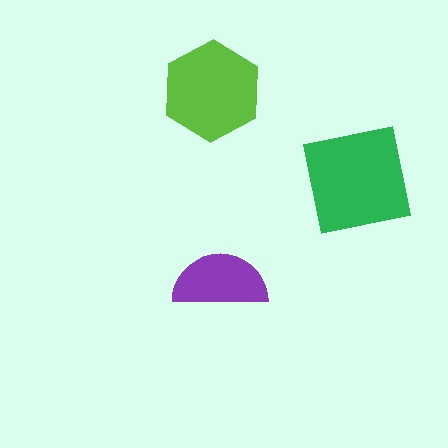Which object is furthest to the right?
The green square is rightmost.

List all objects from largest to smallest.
The green square, the lime hexagon, the purple semicircle.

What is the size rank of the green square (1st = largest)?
1st.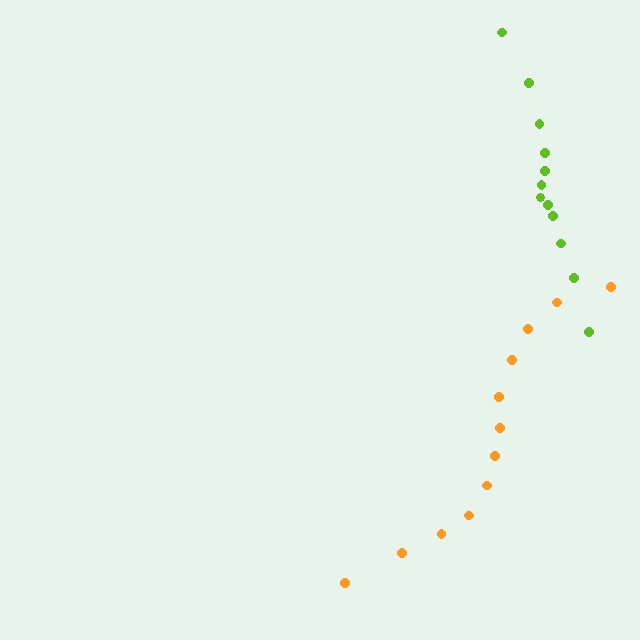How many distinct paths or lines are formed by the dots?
There are 2 distinct paths.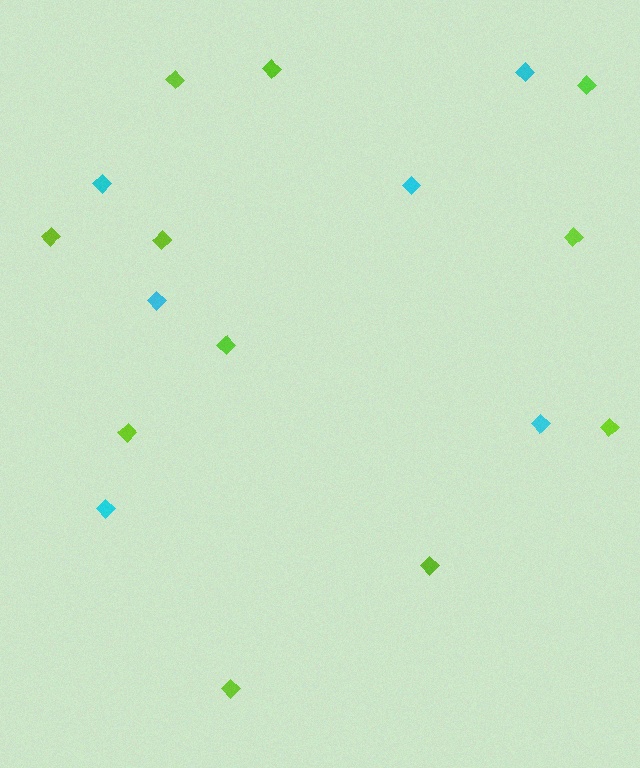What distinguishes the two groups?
There are 2 groups: one group of cyan diamonds (6) and one group of lime diamonds (11).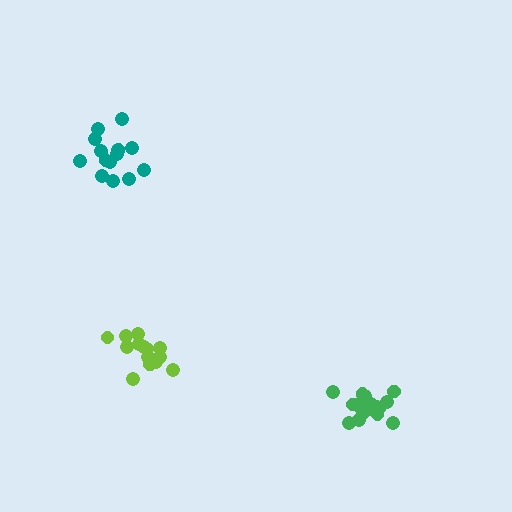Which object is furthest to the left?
The teal cluster is leftmost.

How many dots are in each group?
Group 1: 15 dots, Group 2: 19 dots, Group 3: 15 dots (49 total).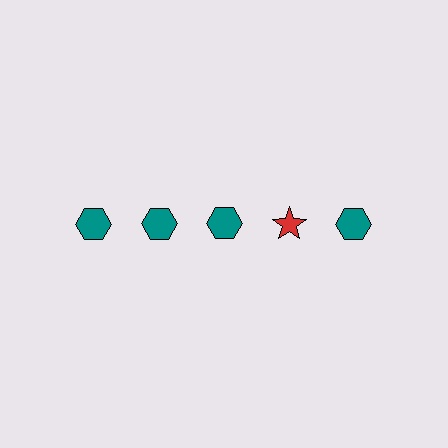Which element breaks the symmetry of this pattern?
The red star in the top row, second from right column breaks the symmetry. All other shapes are teal hexagons.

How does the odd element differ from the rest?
It differs in both color (red instead of teal) and shape (star instead of hexagon).